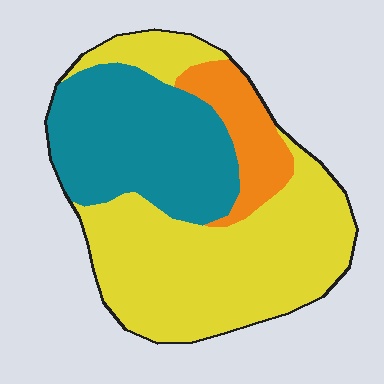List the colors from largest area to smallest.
From largest to smallest: yellow, teal, orange.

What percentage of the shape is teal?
Teal covers 34% of the shape.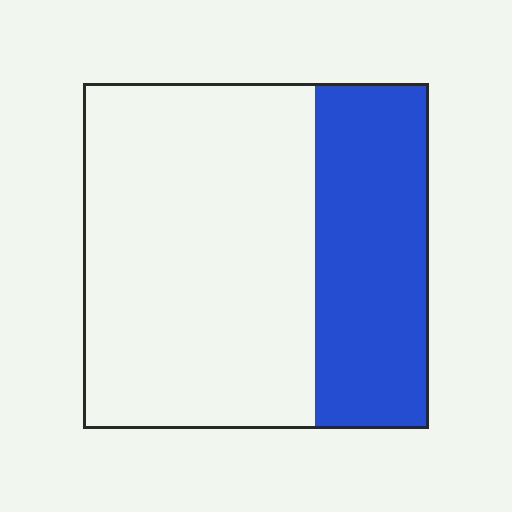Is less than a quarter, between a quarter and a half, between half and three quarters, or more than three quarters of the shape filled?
Between a quarter and a half.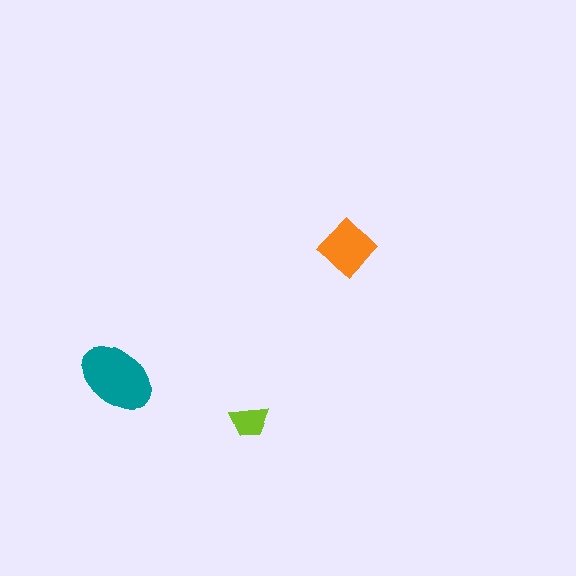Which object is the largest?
The teal ellipse.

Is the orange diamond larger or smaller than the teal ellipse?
Smaller.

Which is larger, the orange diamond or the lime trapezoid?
The orange diamond.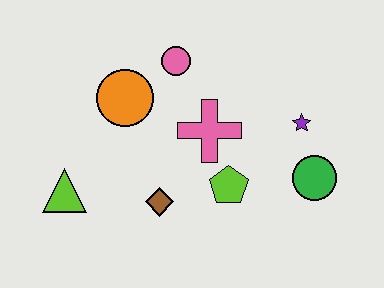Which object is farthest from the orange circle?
The green circle is farthest from the orange circle.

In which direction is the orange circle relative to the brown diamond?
The orange circle is above the brown diamond.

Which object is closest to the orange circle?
The pink circle is closest to the orange circle.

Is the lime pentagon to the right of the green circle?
No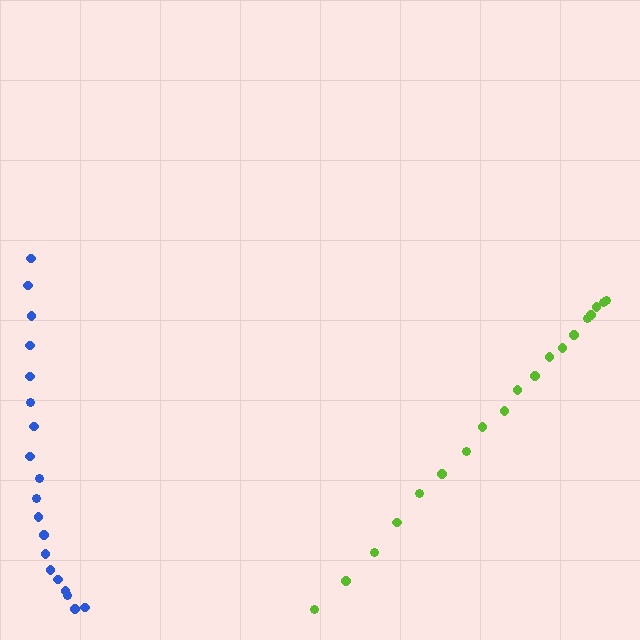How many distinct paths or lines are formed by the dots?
There are 2 distinct paths.